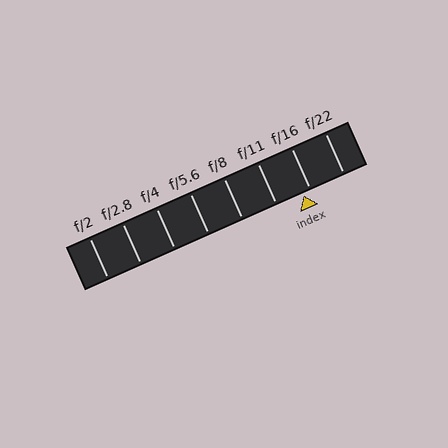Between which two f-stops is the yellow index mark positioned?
The index mark is between f/11 and f/16.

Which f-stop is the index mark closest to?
The index mark is closest to f/16.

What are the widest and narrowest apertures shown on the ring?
The widest aperture shown is f/2 and the narrowest is f/22.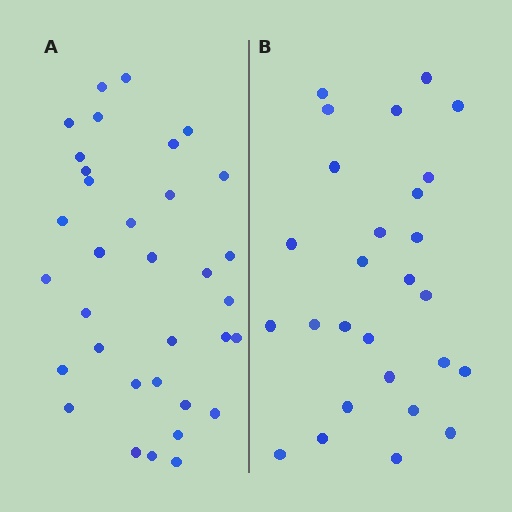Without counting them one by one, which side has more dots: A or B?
Region A (the left region) has more dots.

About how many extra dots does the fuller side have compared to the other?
Region A has roughly 8 or so more dots than region B.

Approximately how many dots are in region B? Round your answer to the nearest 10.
About 30 dots. (The exact count is 27, which rounds to 30.)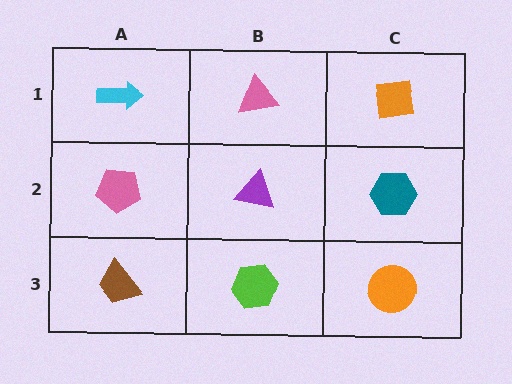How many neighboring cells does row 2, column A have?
3.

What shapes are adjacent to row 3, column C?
A teal hexagon (row 2, column C), a lime hexagon (row 3, column B).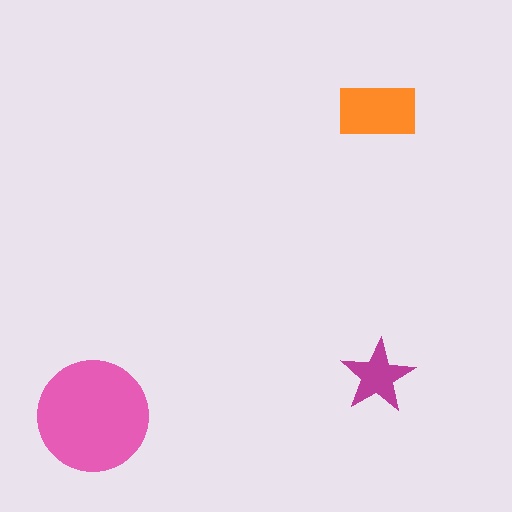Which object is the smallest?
The magenta star.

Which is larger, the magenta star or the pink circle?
The pink circle.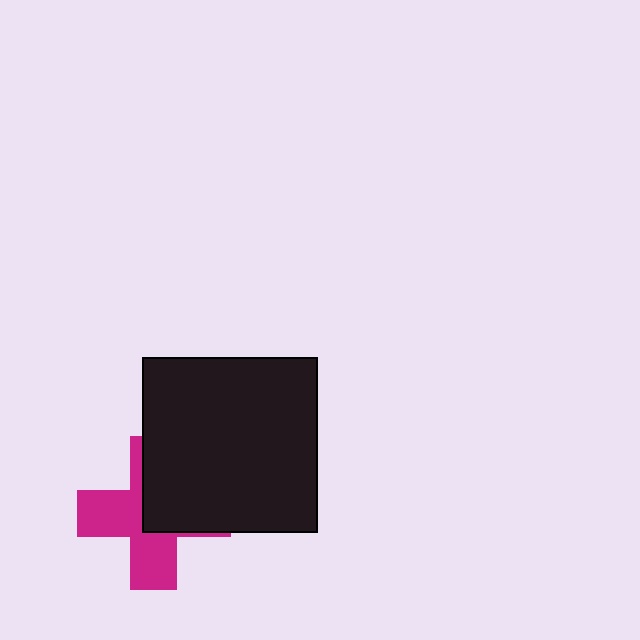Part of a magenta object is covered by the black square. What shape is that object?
It is a cross.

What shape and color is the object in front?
The object in front is a black square.